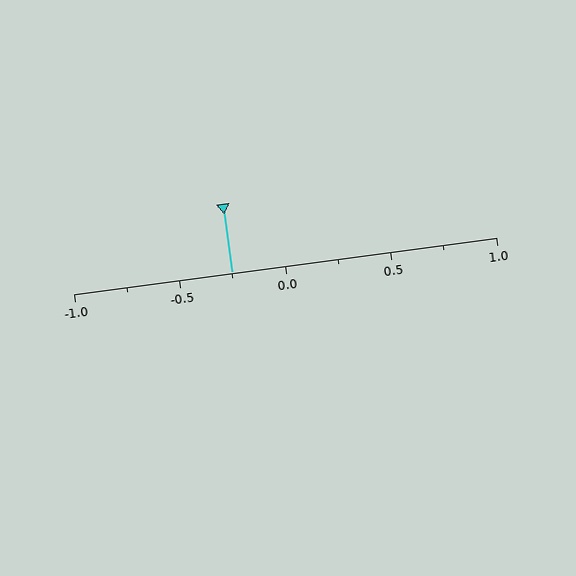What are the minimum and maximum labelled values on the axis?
The axis runs from -1.0 to 1.0.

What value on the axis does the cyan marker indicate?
The marker indicates approximately -0.25.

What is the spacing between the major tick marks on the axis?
The major ticks are spaced 0.5 apart.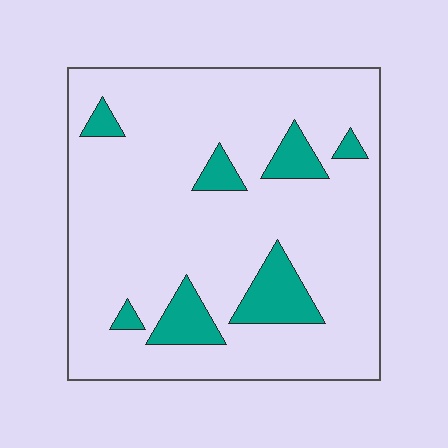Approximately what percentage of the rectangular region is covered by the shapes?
Approximately 15%.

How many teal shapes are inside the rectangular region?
7.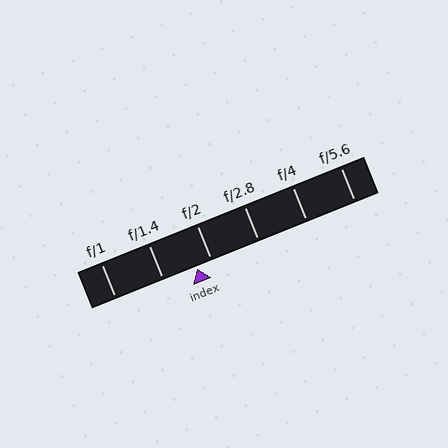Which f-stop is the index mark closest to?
The index mark is closest to f/2.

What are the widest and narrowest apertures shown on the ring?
The widest aperture shown is f/1 and the narrowest is f/5.6.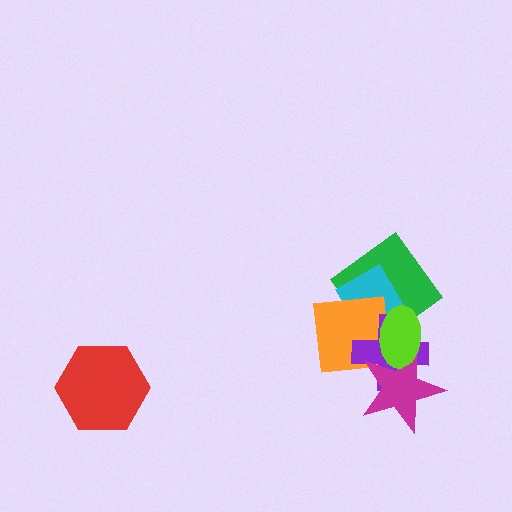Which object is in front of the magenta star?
The lime ellipse is in front of the magenta star.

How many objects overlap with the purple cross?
5 objects overlap with the purple cross.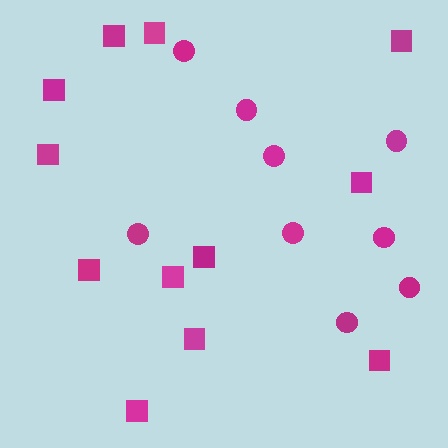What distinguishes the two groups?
There are 2 groups: one group of squares (12) and one group of circles (9).